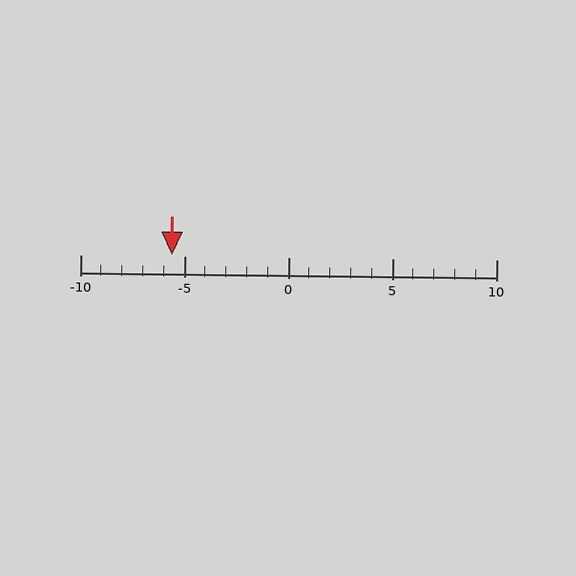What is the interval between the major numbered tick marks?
The major tick marks are spaced 5 units apart.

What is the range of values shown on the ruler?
The ruler shows values from -10 to 10.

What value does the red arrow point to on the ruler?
The red arrow points to approximately -6.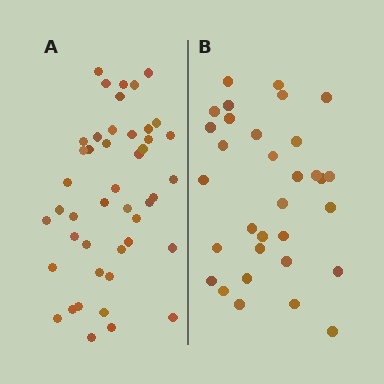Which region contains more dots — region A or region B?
Region A (the left region) has more dots.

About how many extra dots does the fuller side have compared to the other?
Region A has approximately 15 more dots than region B.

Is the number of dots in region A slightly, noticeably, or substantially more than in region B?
Region A has noticeably more, but not dramatically so. The ratio is roughly 1.4 to 1.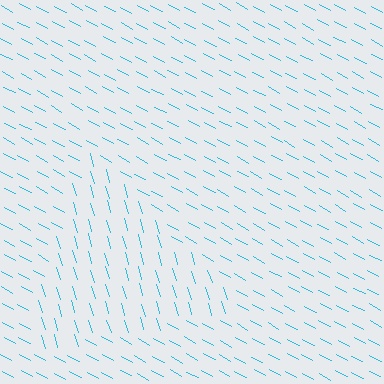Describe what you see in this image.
The image is filled with small cyan line segments. A triangle region in the image has lines oriented differently from the surrounding lines, creating a visible texture boundary.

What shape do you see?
I see a triangle.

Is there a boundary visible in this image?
Yes, there is a texture boundary formed by a change in line orientation.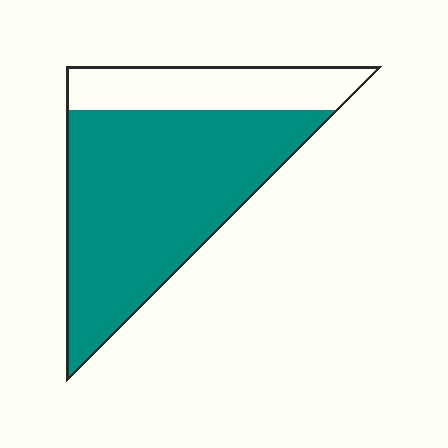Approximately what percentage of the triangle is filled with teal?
Approximately 75%.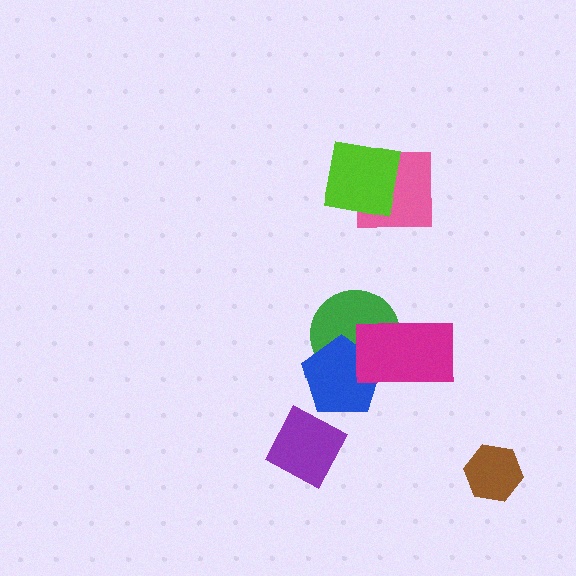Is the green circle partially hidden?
Yes, it is partially covered by another shape.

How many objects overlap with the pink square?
1 object overlaps with the pink square.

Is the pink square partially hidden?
Yes, it is partially covered by another shape.